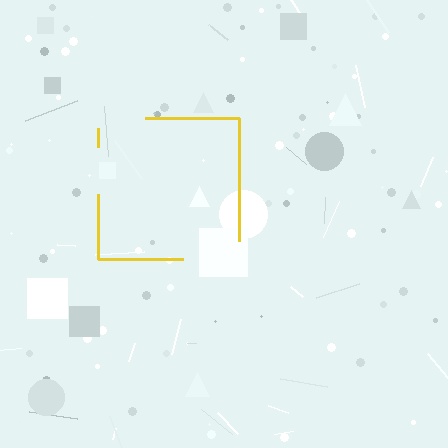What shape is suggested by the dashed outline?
The dashed outline suggests a square.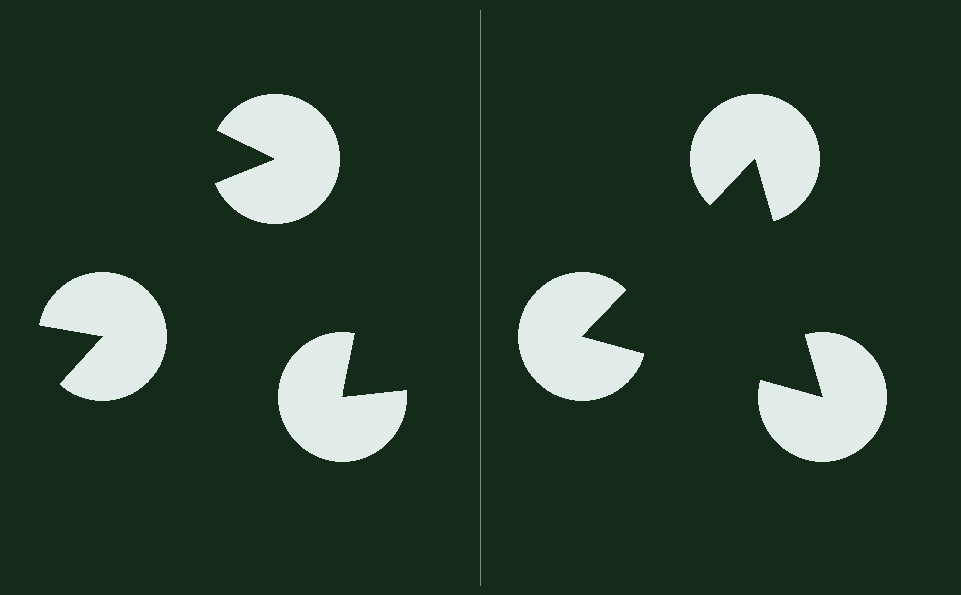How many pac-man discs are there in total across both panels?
6 — 3 on each side.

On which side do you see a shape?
An illusory triangle appears on the right side. On the left side the wedge cuts are rotated, so no coherent shape forms.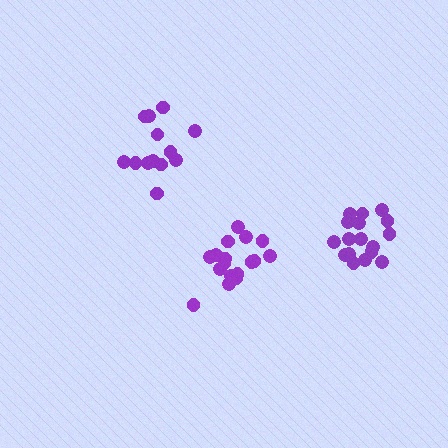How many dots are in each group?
Group 1: 13 dots, Group 2: 18 dots, Group 3: 17 dots (48 total).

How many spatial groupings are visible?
There are 3 spatial groupings.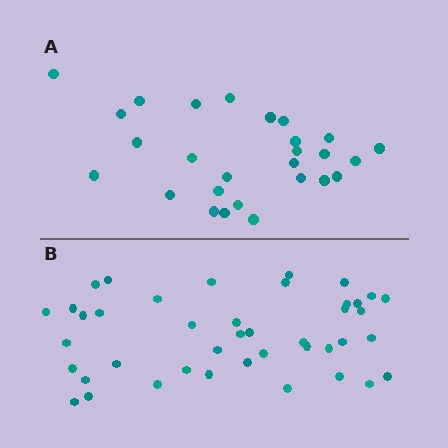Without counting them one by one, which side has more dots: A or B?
Region B (the bottom region) has more dots.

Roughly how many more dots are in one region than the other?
Region B has approximately 15 more dots than region A.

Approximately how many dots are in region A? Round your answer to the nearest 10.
About 30 dots. (The exact count is 27, which rounds to 30.)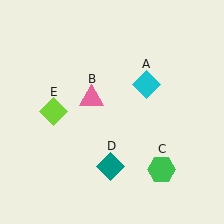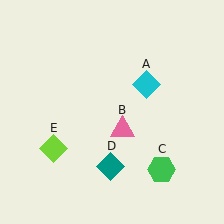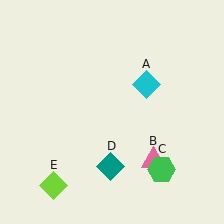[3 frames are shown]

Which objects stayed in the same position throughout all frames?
Cyan diamond (object A) and green hexagon (object C) and teal diamond (object D) remained stationary.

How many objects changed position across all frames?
2 objects changed position: pink triangle (object B), lime diamond (object E).